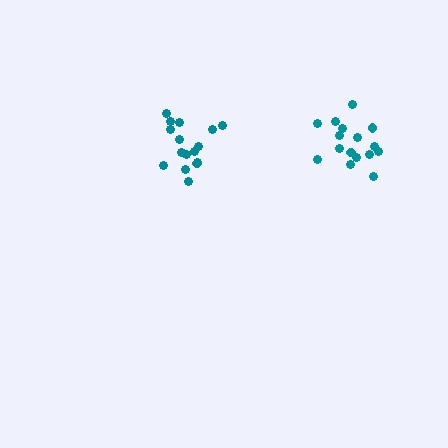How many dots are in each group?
Group 1: 16 dots, Group 2: 16 dots (32 total).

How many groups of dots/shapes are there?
There are 2 groups.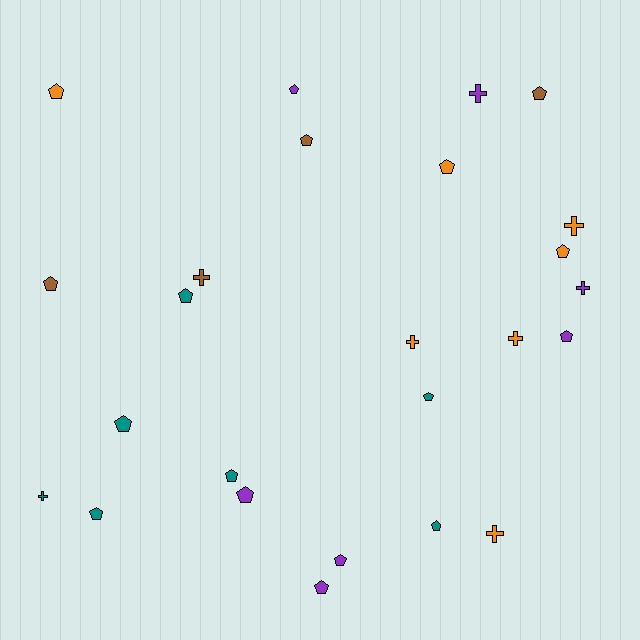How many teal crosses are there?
There is 1 teal cross.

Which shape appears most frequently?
Pentagon, with 17 objects.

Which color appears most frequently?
Purple, with 7 objects.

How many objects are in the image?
There are 25 objects.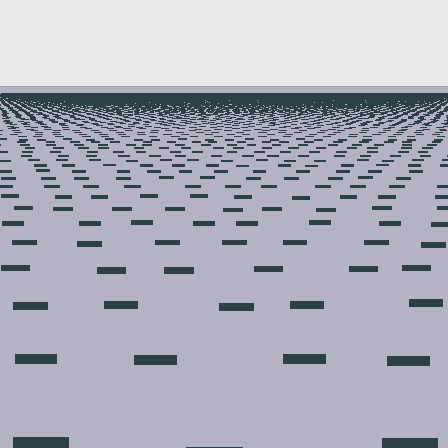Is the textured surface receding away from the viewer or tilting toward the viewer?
The surface is receding away from the viewer. Texture elements get smaller and denser toward the top.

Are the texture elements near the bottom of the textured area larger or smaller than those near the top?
Larger. Near the bottom, elements are closer to the viewer and appear at a bigger on-screen size.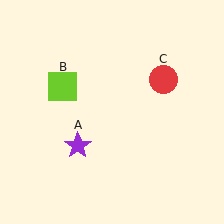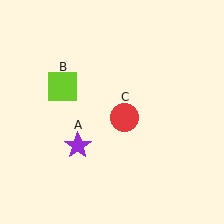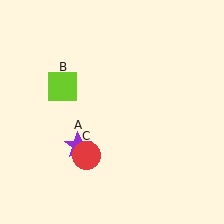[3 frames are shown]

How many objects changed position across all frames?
1 object changed position: red circle (object C).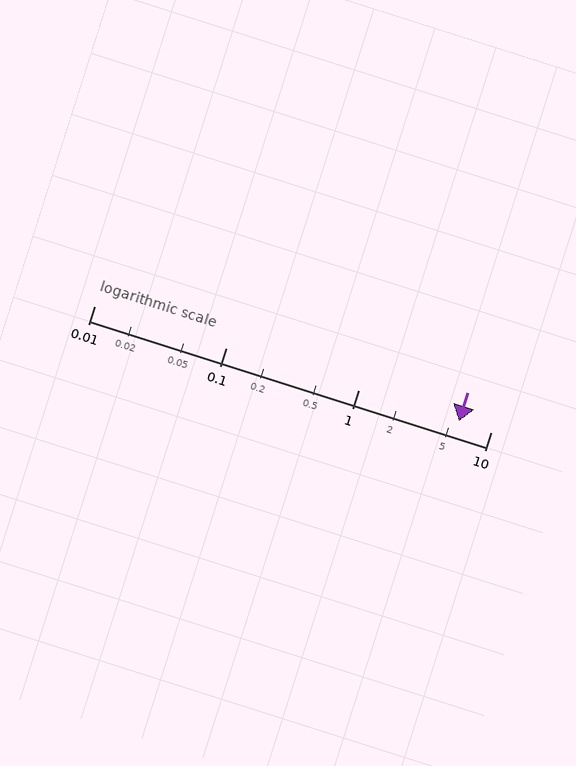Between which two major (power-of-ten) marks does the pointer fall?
The pointer is between 1 and 10.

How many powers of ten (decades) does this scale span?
The scale spans 3 decades, from 0.01 to 10.